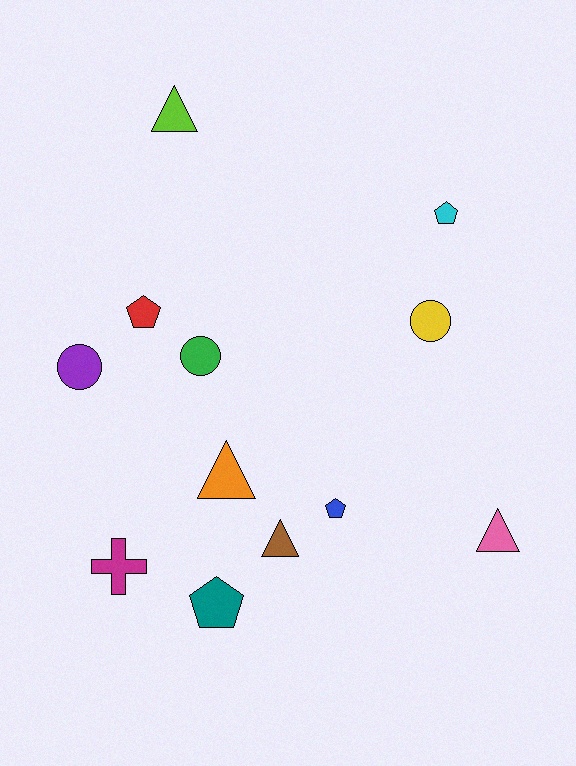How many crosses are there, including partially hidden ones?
There is 1 cross.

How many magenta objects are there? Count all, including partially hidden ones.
There is 1 magenta object.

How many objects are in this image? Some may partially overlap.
There are 12 objects.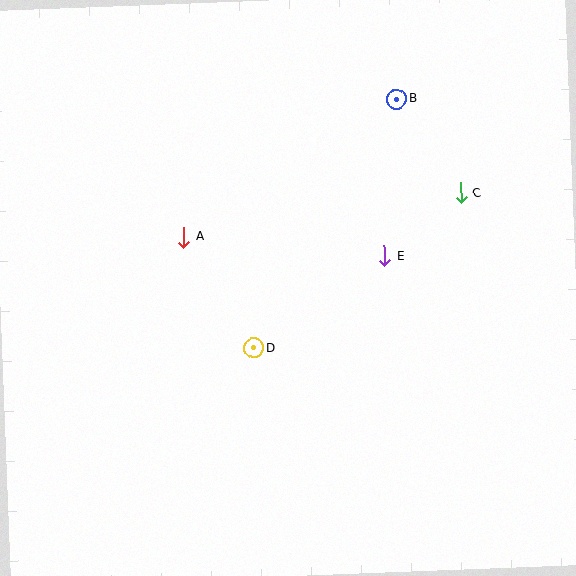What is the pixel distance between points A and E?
The distance between A and E is 202 pixels.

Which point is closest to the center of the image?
Point D at (254, 348) is closest to the center.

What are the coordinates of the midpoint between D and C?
The midpoint between D and C is at (357, 271).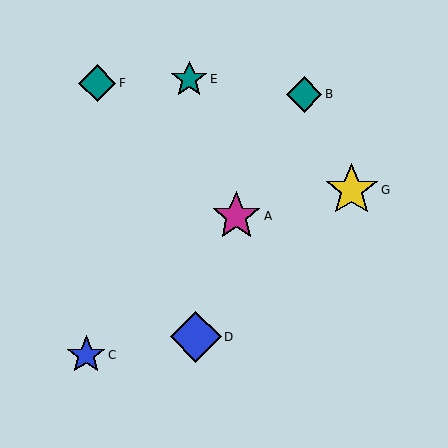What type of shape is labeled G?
Shape G is a yellow star.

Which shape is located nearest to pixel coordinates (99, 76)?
The teal diamond (labeled F) at (97, 83) is nearest to that location.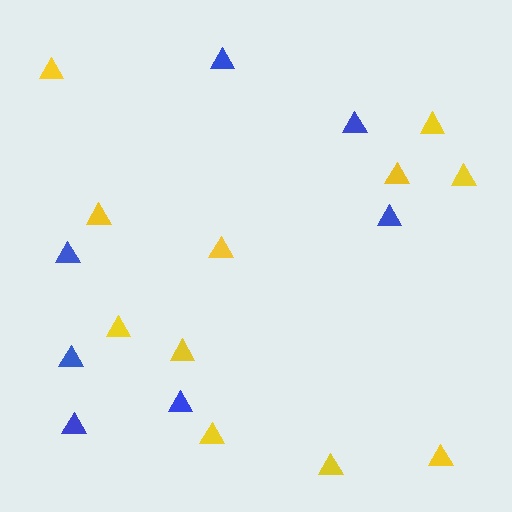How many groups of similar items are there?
There are 2 groups: one group of yellow triangles (11) and one group of blue triangles (7).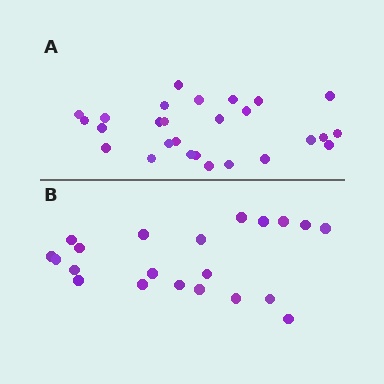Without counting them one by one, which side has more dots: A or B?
Region A (the top region) has more dots.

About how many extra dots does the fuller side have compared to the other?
Region A has about 6 more dots than region B.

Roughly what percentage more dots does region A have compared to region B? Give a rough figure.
About 30% more.